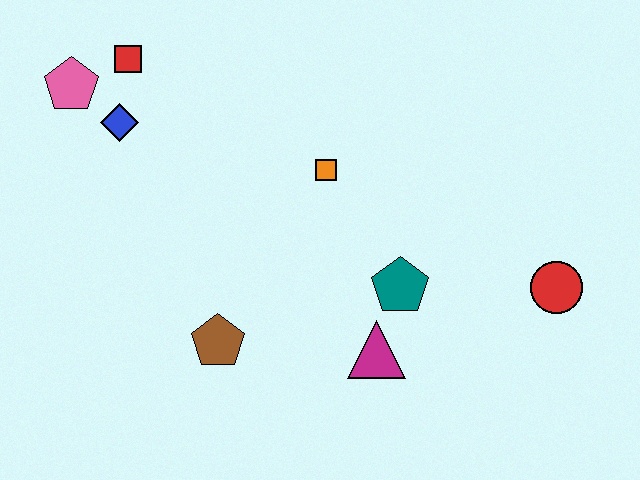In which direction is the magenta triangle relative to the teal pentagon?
The magenta triangle is below the teal pentagon.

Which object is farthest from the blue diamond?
The red circle is farthest from the blue diamond.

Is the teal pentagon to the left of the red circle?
Yes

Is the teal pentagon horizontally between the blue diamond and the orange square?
No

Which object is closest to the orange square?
The teal pentagon is closest to the orange square.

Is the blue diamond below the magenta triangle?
No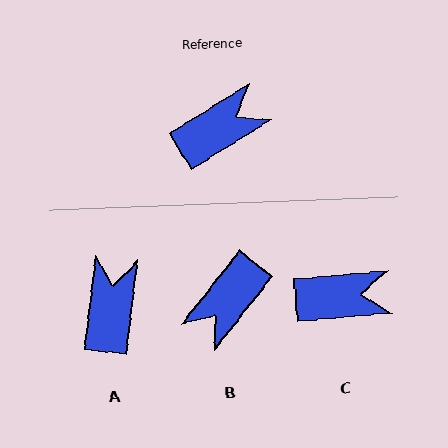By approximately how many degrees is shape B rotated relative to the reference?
Approximately 160 degrees clockwise.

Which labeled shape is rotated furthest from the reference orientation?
B, about 160 degrees away.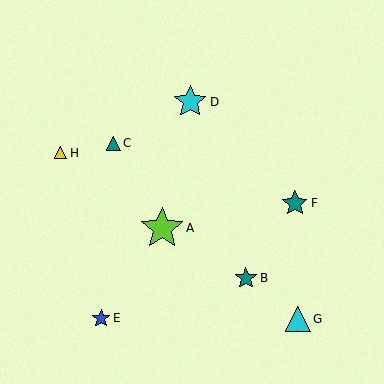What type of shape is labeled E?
Shape E is a blue star.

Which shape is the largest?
The lime star (labeled A) is the largest.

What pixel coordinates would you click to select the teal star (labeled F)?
Click at (295, 203) to select the teal star F.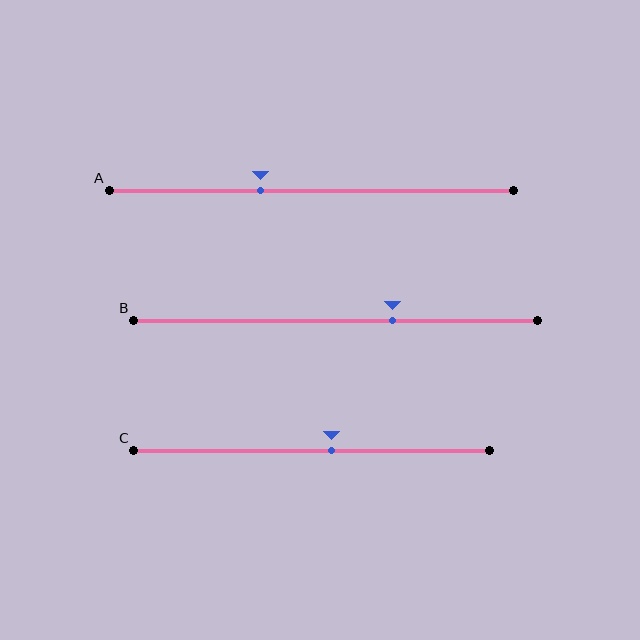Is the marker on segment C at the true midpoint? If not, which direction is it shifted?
No, the marker on segment C is shifted to the right by about 6% of the segment length.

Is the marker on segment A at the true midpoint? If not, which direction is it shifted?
No, the marker on segment A is shifted to the left by about 13% of the segment length.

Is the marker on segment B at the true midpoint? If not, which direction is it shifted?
No, the marker on segment B is shifted to the right by about 14% of the segment length.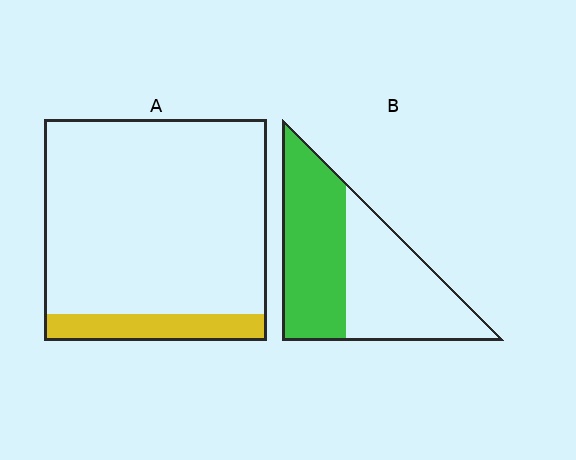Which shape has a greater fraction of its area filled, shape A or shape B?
Shape B.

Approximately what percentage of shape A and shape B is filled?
A is approximately 10% and B is approximately 50%.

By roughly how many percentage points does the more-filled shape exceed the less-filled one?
By roughly 35 percentage points (B over A).